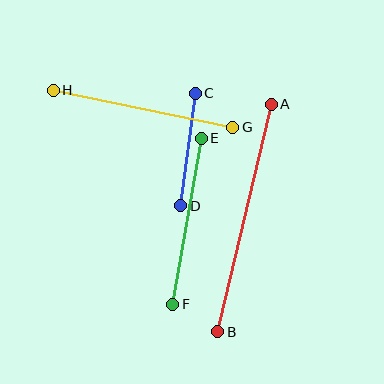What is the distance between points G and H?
The distance is approximately 183 pixels.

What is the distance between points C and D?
The distance is approximately 113 pixels.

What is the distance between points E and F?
The distance is approximately 168 pixels.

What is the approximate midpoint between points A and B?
The midpoint is at approximately (245, 218) pixels.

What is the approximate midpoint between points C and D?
The midpoint is at approximately (188, 150) pixels.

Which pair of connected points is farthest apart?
Points A and B are farthest apart.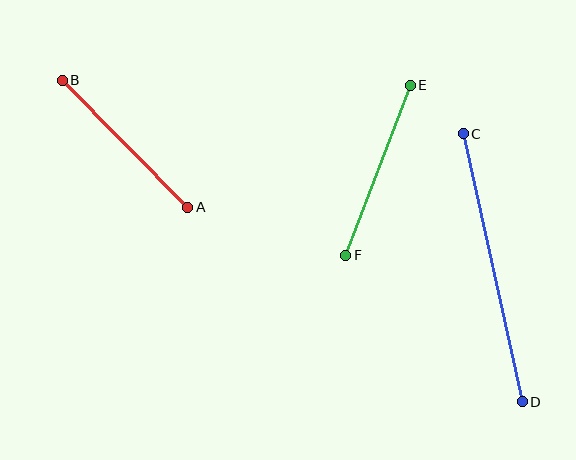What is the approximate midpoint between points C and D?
The midpoint is at approximately (493, 268) pixels.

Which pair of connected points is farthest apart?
Points C and D are farthest apart.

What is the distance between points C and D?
The distance is approximately 275 pixels.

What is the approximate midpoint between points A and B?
The midpoint is at approximately (125, 144) pixels.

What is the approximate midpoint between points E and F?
The midpoint is at approximately (378, 170) pixels.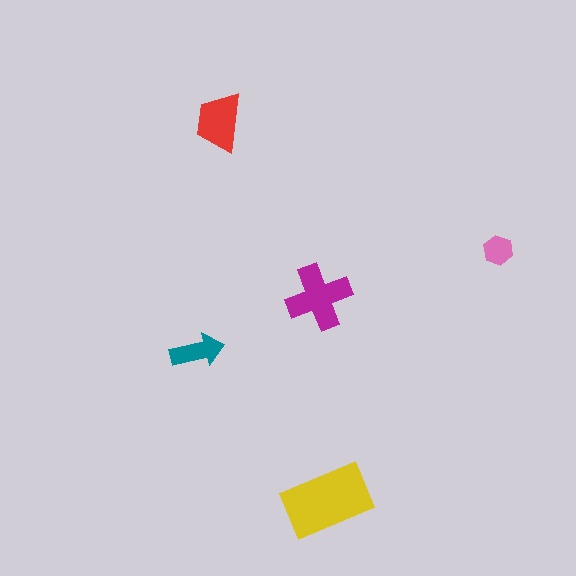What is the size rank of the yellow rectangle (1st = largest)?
1st.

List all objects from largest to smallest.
The yellow rectangle, the magenta cross, the red trapezoid, the teal arrow, the pink hexagon.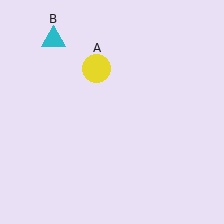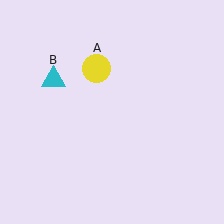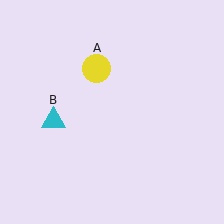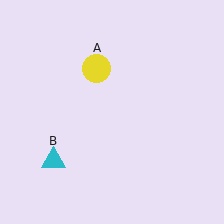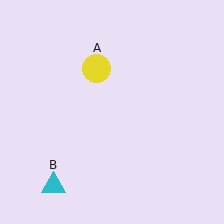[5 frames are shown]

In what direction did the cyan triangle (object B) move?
The cyan triangle (object B) moved down.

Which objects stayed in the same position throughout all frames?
Yellow circle (object A) remained stationary.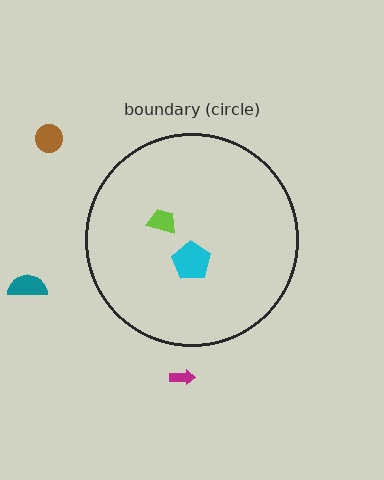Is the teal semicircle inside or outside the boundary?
Outside.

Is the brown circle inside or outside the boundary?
Outside.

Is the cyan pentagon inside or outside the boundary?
Inside.